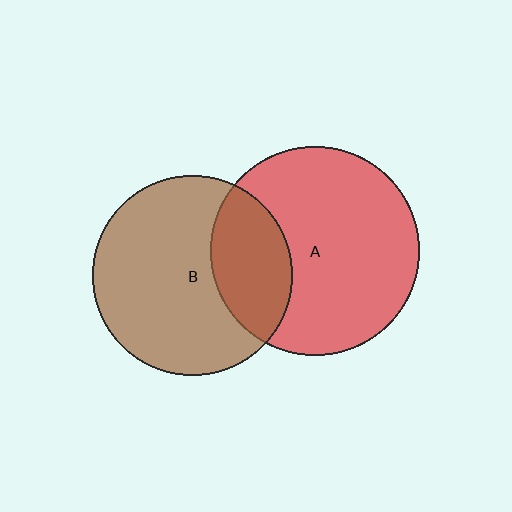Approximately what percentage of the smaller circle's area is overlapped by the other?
Approximately 30%.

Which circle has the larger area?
Circle A (red).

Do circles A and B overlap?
Yes.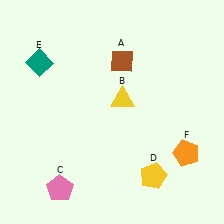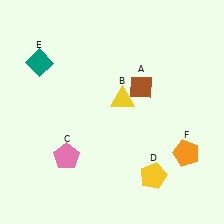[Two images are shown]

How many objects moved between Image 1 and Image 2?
2 objects moved between the two images.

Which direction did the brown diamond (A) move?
The brown diamond (A) moved down.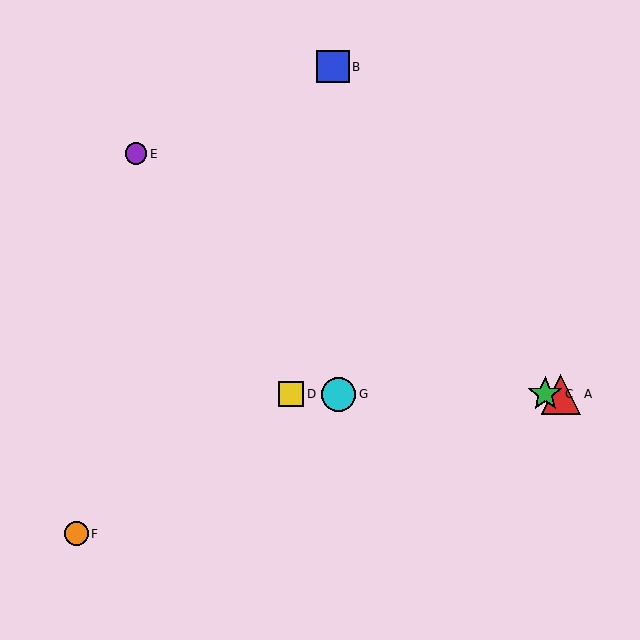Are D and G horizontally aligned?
Yes, both are at y≈394.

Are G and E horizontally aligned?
No, G is at y≈394 and E is at y≈154.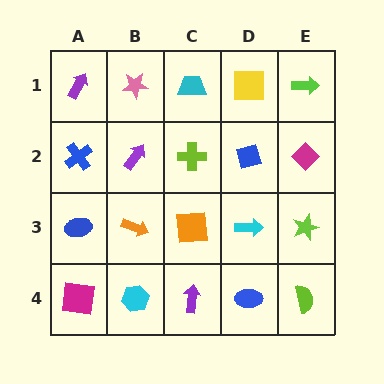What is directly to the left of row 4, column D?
A purple arrow.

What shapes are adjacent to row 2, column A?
A purple arrow (row 1, column A), a blue ellipse (row 3, column A), a purple arrow (row 2, column B).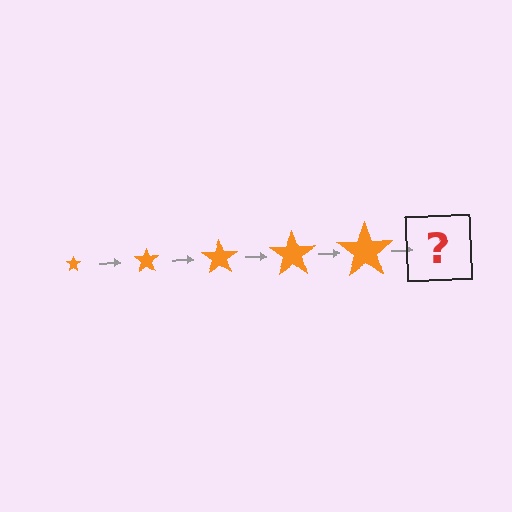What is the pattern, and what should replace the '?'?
The pattern is that the star gets progressively larger each step. The '?' should be an orange star, larger than the previous one.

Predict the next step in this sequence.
The next step is an orange star, larger than the previous one.